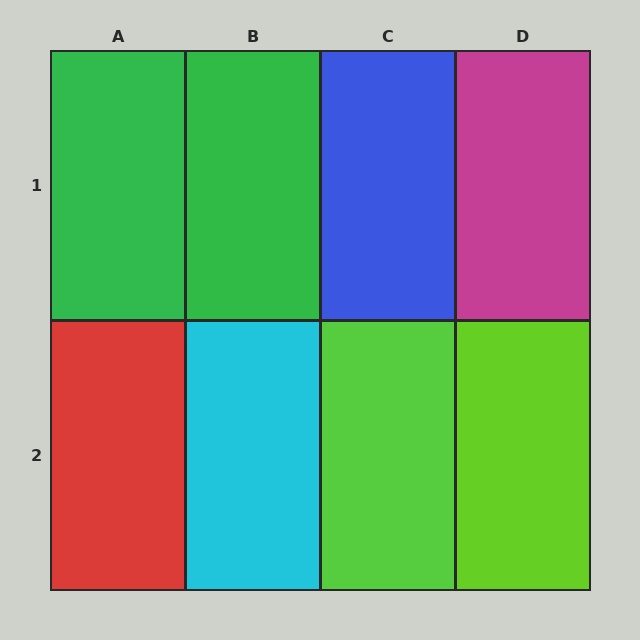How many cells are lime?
2 cells are lime.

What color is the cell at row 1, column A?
Green.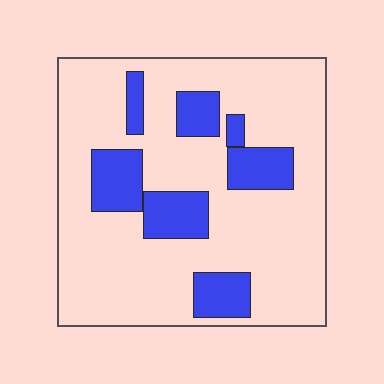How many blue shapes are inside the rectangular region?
7.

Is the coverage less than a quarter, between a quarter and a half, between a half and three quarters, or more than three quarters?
Less than a quarter.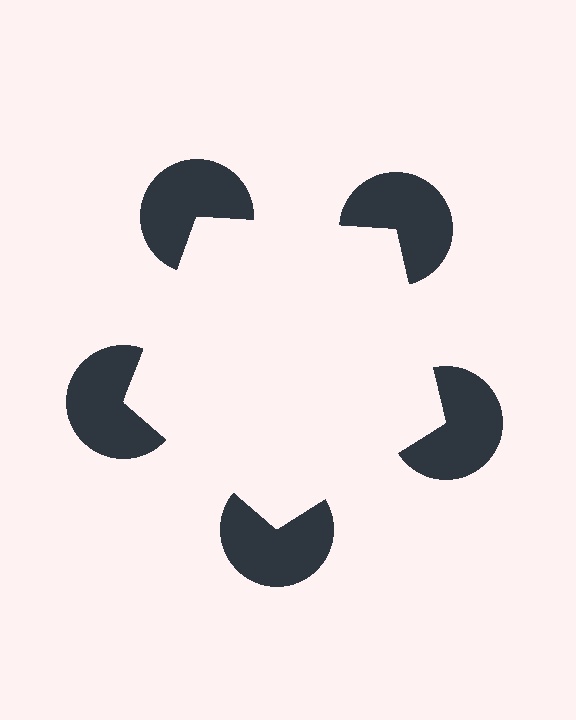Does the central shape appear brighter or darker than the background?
It typically appears slightly brighter than the background, even though no actual brightness change is drawn.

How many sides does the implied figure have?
5 sides.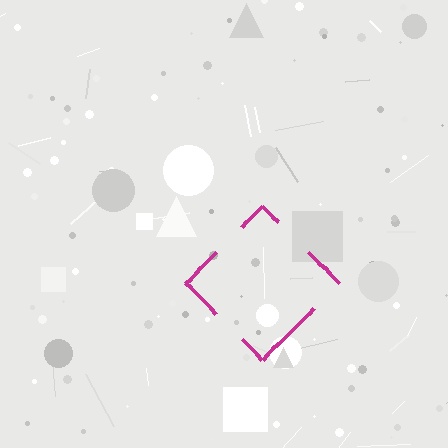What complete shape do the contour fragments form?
The contour fragments form a diamond.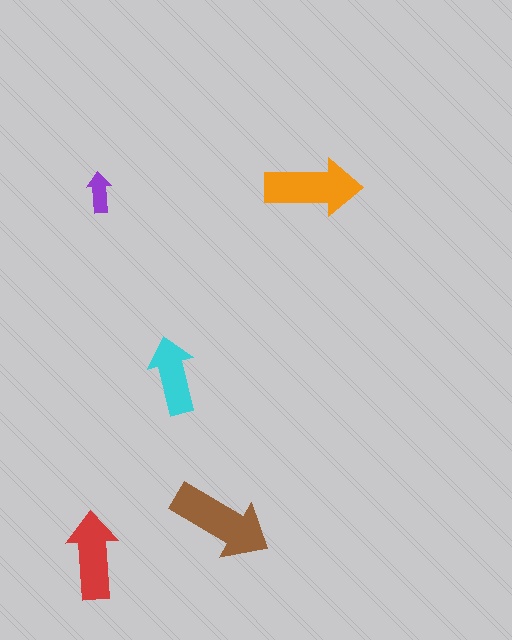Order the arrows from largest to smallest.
the brown one, the orange one, the red one, the cyan one, the purple one.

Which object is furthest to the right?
The orange arrow is rightmost.